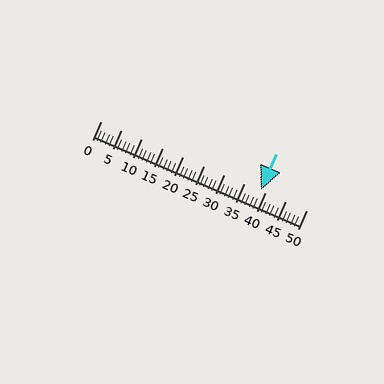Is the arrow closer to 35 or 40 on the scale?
The arrow is closer to 40.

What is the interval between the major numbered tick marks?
The major tick marks are spaced 5 units apart.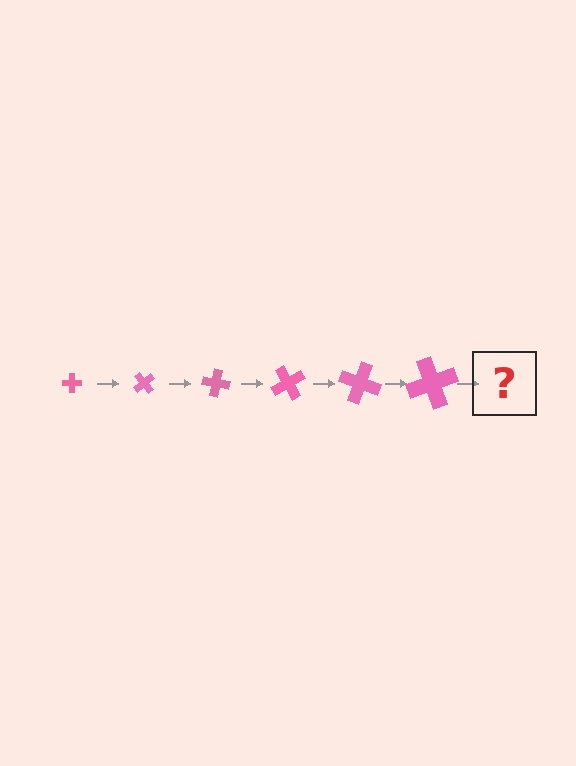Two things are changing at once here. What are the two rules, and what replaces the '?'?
The two rules are that the cross grows larger each step and it rotates 50 degrees each step. The '?' should be a cross, larger than the previous one and rotated 300 degrees from the start.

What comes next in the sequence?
The next element should be a cross, larger than the previous one and rotated 300 degrees from the start.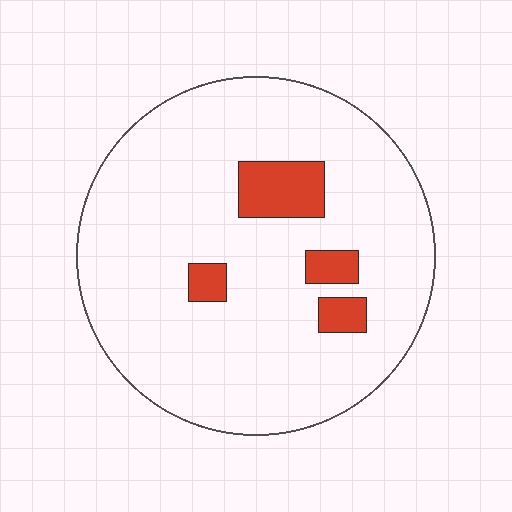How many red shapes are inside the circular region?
4.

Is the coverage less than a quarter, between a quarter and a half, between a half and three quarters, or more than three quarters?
Less than a quarter.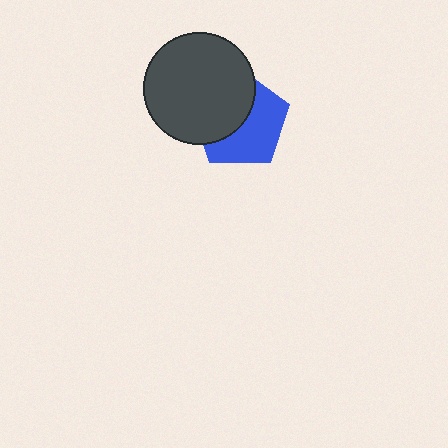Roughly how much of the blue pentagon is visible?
About half of it is visible (roughly 53%).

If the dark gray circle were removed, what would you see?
You would see the complete blue pentagon.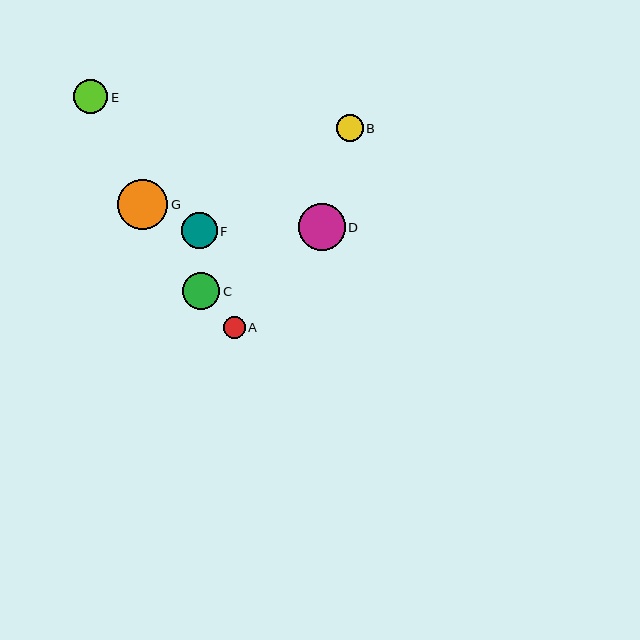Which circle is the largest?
Circle G is the largest with a size of approximately 50 pixels.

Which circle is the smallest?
Circle A is the smallest with a size of approximately 22 pixels.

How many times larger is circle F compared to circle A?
Circle F is approximately 1.7 times the size of circle A.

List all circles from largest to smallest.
From largest to smallest: G, D, C, F, E, B, A.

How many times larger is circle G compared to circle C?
Circle G is approximately 1.4 times the size of circle C.